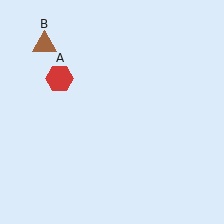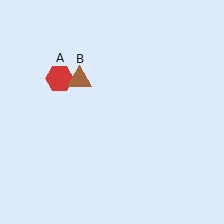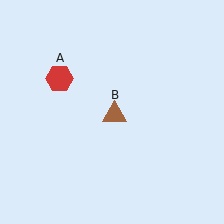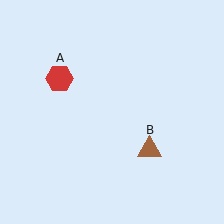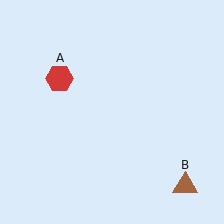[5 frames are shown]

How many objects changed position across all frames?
1 object changed position: brown triangle (object B).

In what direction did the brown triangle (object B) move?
The brown triangle (object B) moved down and to the right.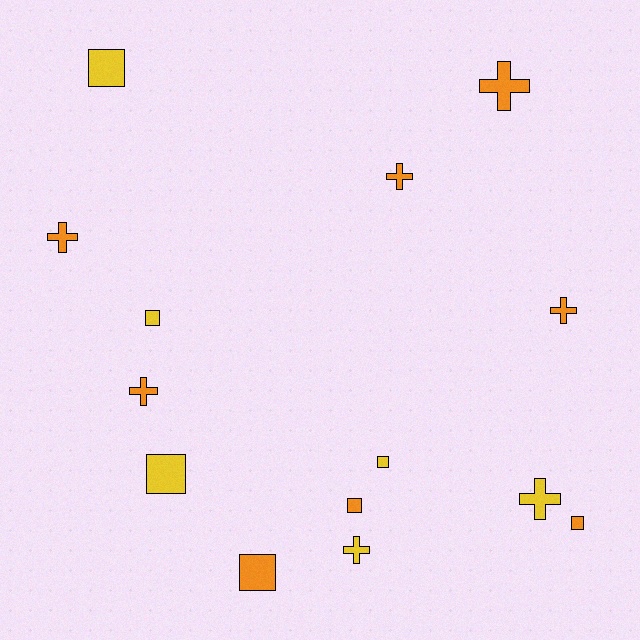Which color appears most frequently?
Orange, with 8 objects.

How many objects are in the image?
There are 14 objects.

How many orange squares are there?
There are 3 orange squares.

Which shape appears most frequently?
Cross, with 7 objects.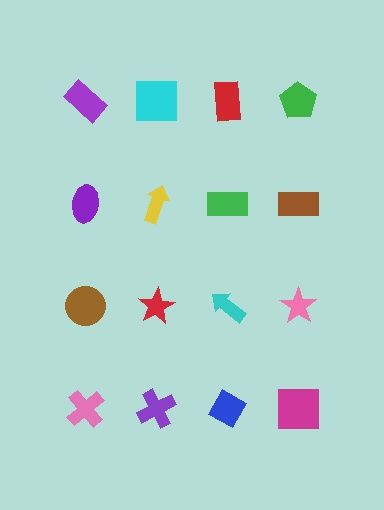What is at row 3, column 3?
A cyan arrow.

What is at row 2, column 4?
A brown rectangle.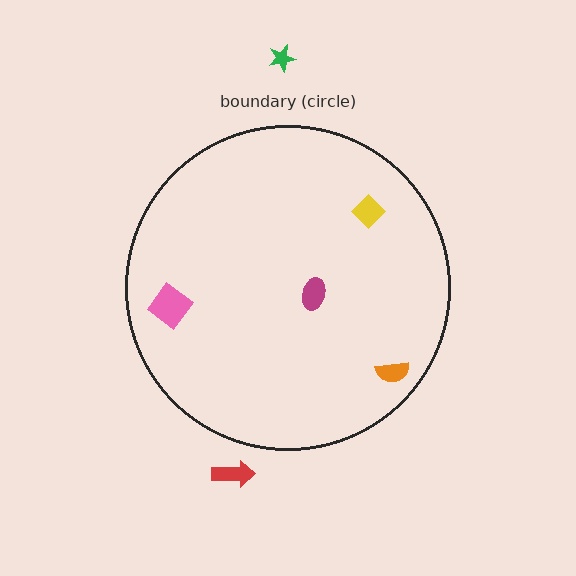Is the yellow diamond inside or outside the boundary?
Inside.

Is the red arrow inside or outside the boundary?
Outside.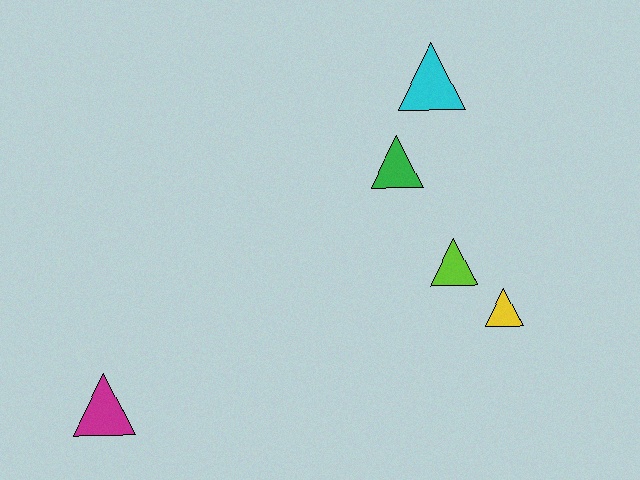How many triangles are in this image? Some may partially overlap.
There are 5 triangles.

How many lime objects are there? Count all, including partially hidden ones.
There is 1 lime object.